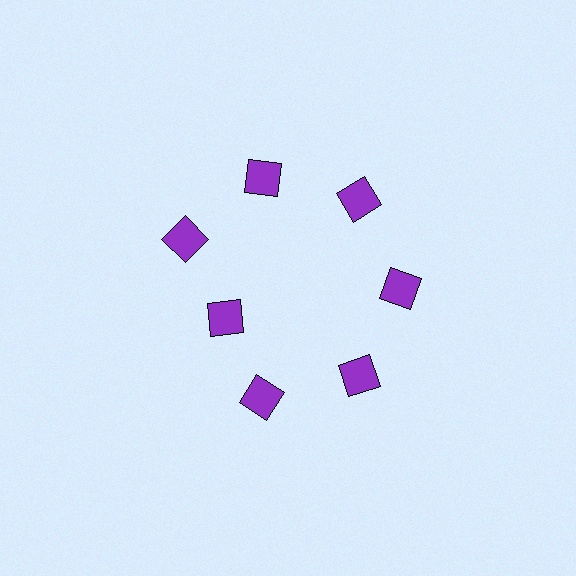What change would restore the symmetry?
The symmetry would be restored by moving it outward, back onto the ring so that all 7 diamonds sit at equal angles and equal distance from the center.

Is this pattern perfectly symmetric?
No. The 7 purple diamonds are arranged in a ring, but one element near the 8 o'clock position is pulled inward toward the center, breaking the 7-fold rotational symmetry.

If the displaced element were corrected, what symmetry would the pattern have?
It would have 7-fold rotational symmetry — the pattern would map onto itself every 51 degrees.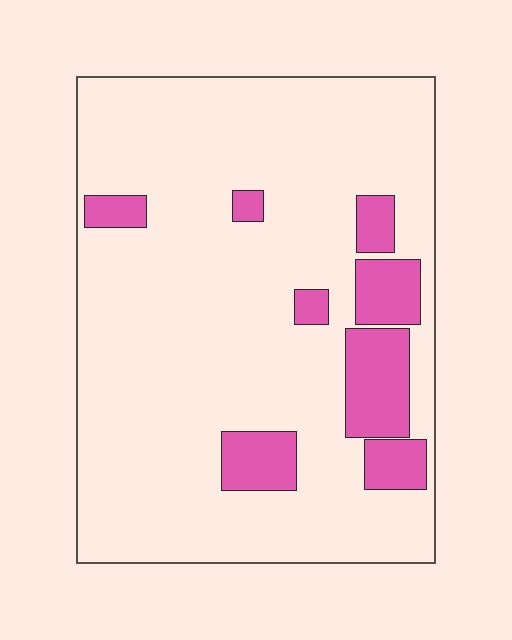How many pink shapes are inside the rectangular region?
8.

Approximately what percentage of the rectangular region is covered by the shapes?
Approximately 15%.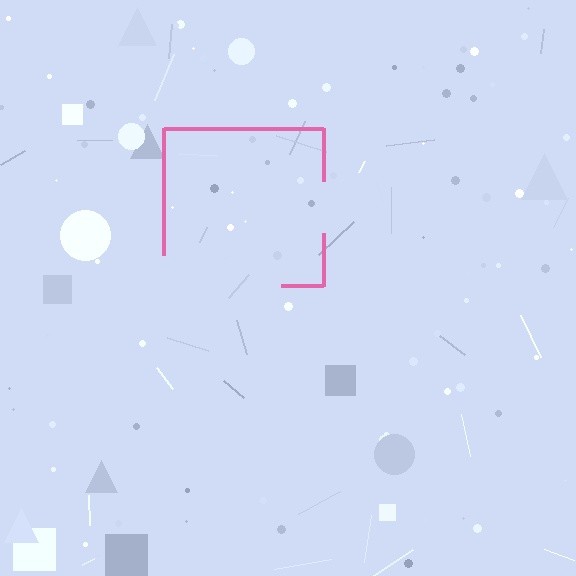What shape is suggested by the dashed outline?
The dashed outline suggests a square.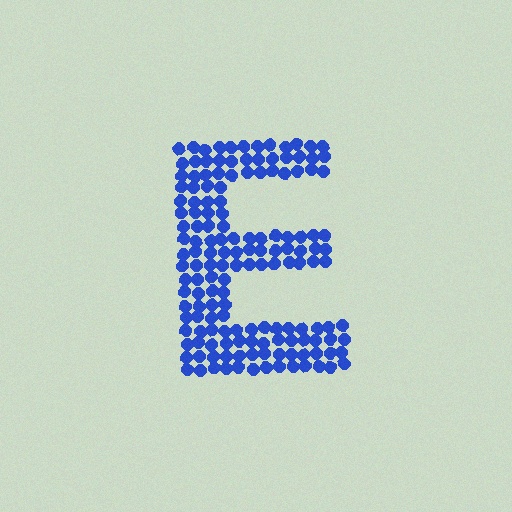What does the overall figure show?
The overall figure shows the letter E.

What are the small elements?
The small elements are circles.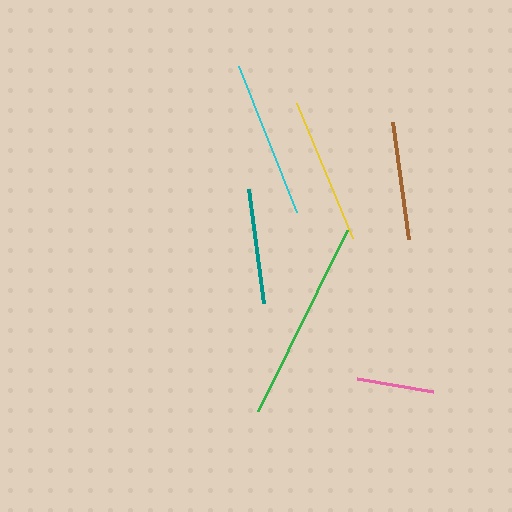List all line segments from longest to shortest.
From longest to shortest: green, cyan, yellow, brown, teal, pink.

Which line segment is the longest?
The green line is the longest at approximately 202 pixels.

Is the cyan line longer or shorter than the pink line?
The cyan line is longer than the pink line.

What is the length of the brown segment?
The brown segment is approximately 118 pixels long.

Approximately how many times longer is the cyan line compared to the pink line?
The cyan line is approximately 2.0 times the length of the pink line.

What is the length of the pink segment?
The pink segment is approximately 77 pixels long.